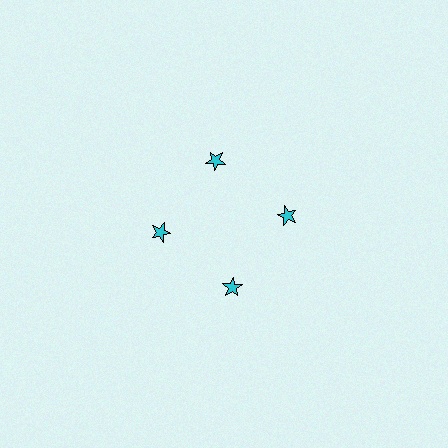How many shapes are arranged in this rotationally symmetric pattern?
There are 4 shapes, arranged in 4 groups of 1.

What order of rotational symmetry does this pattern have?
This pattern has 4-fold rotational symmetry.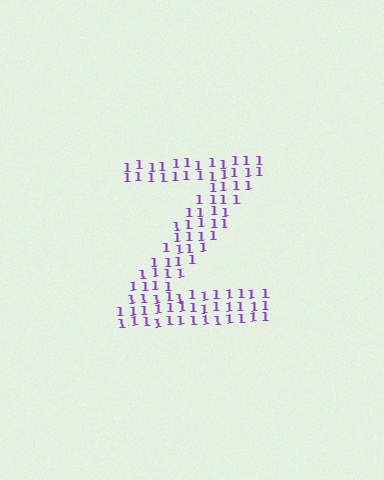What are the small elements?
The small elements are digit 1's.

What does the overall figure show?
The overall figure shows the letter Z.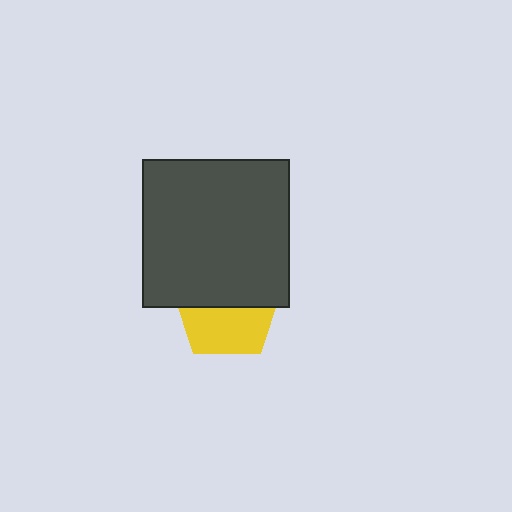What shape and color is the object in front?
The object in front is a dark gray square.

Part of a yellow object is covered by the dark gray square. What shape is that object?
It is a pentagon.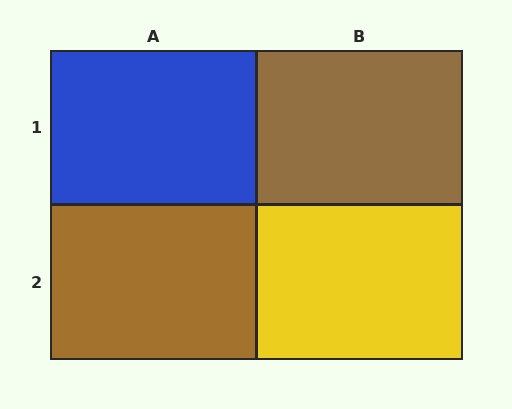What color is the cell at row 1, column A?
Blue.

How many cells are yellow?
1 cell is yellow.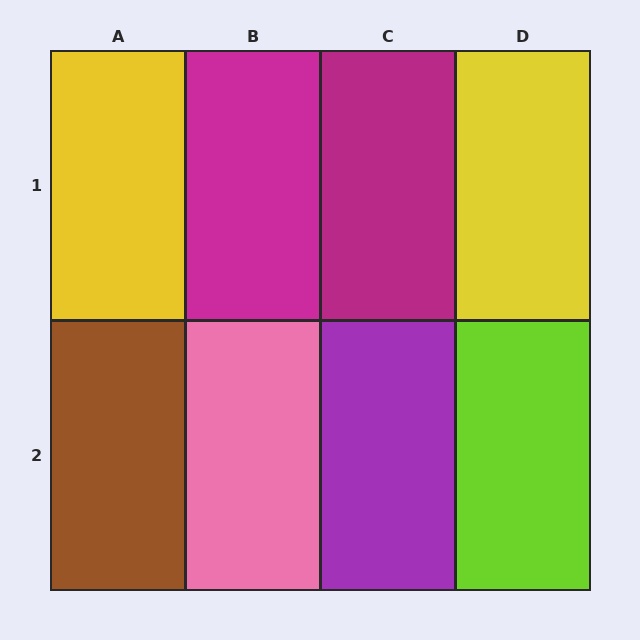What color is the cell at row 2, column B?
Pink.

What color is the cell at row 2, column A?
Brown.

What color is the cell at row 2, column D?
Lime.